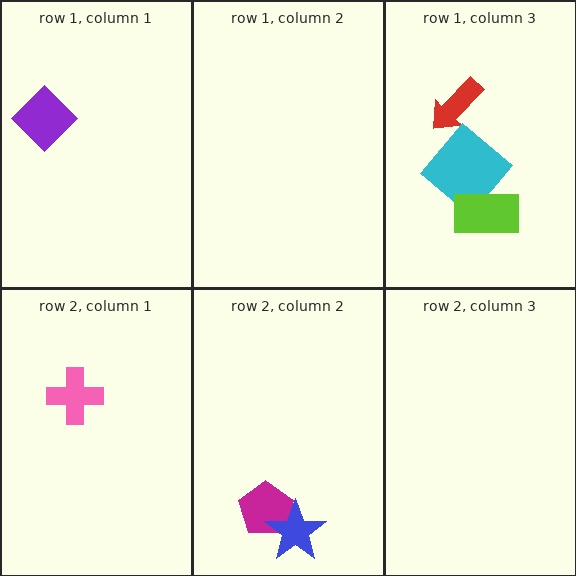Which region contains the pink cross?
The row 2, column 1 region.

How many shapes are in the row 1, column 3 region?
3.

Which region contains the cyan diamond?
The row 1, column 3 region.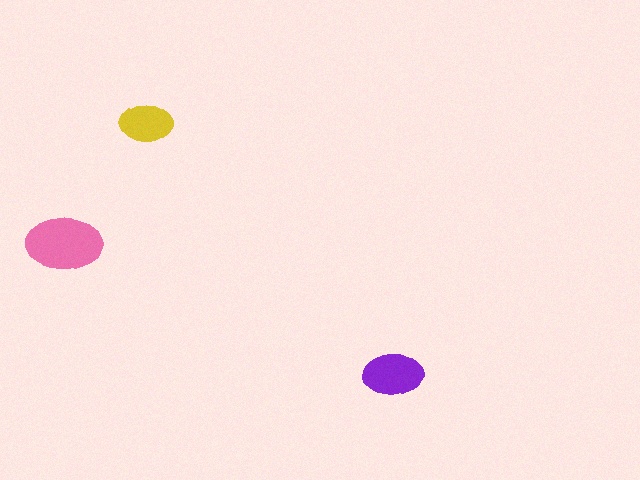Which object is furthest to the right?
The purple ellipse is rightmost.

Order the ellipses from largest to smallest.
the pink one, the purple one, the yellow one.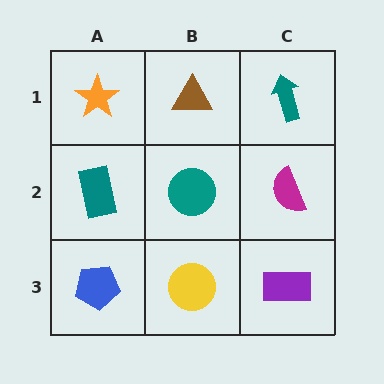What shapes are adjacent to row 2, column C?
A teal arrow (row 1, column C), a purple rectangle (row 3, column C), a teal circle (row 2, column B).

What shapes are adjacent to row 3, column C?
A magenta semicircle (row 2, column C), a yellow circle (row 3, column B).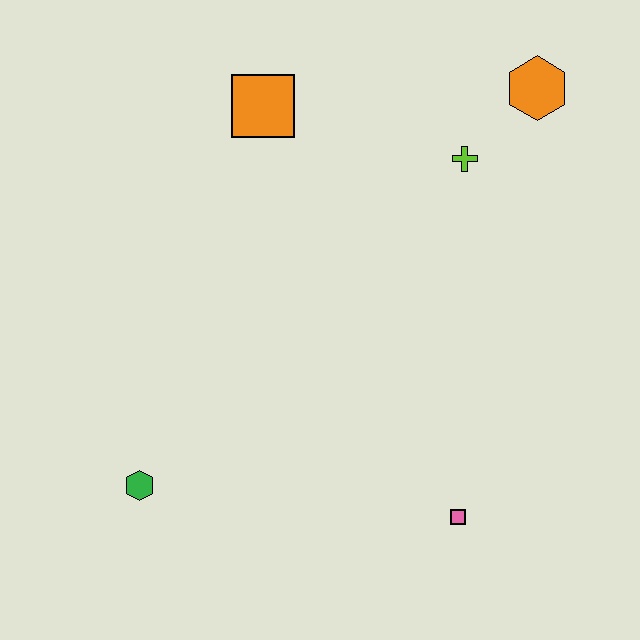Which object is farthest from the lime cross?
The green hexagon is farthest from the lime cross.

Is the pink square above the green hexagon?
No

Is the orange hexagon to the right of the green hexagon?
Yes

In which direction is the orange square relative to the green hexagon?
The orange square is above the green hexagon.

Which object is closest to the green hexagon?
The pink square is closest to the green hexagon.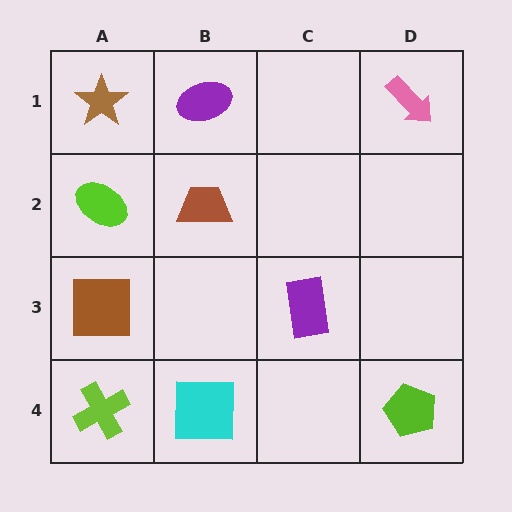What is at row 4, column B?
A cyan square.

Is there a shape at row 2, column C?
No, that cell is empty.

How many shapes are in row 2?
2 shapes.